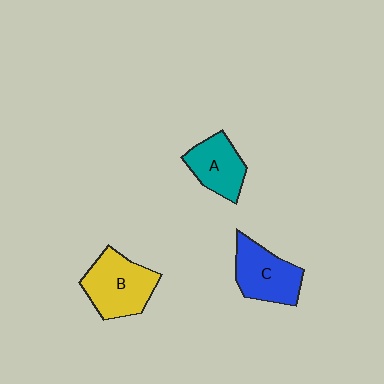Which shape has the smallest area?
Shape A (teal).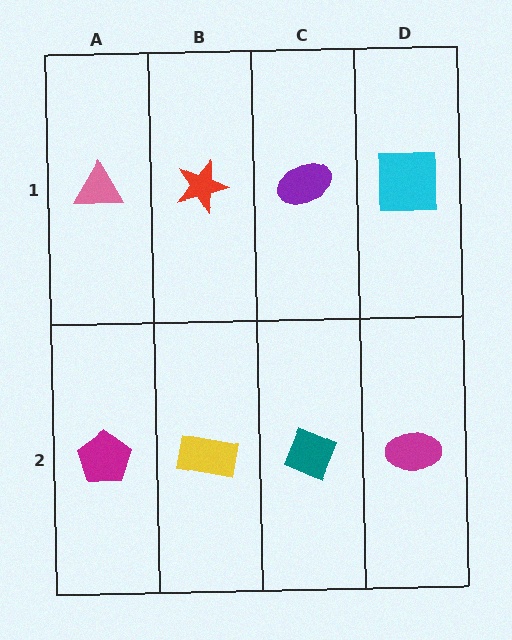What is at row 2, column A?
A magenta pentagon.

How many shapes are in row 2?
4 shapes.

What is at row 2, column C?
A teal diamond.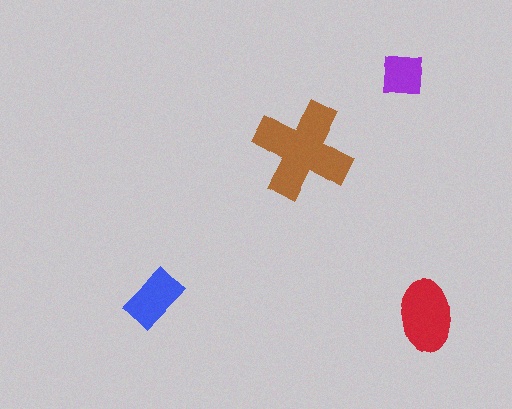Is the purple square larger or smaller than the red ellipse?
Smaller.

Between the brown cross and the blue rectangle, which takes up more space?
The brown cross.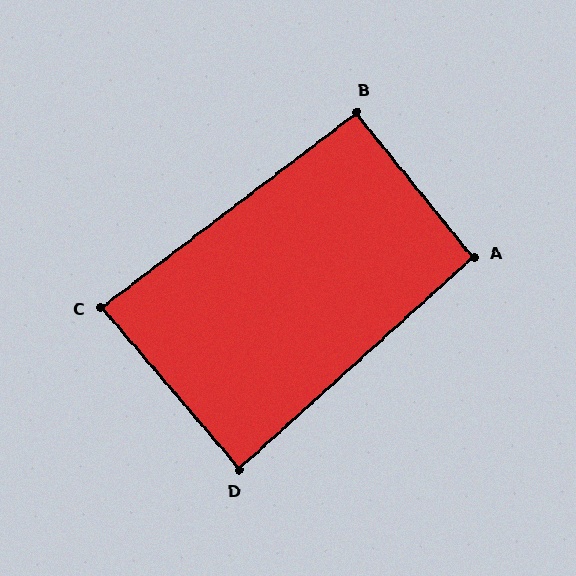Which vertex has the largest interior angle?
A, at approximately 93 degrees.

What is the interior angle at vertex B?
Approximately 92 degrees (approximately right).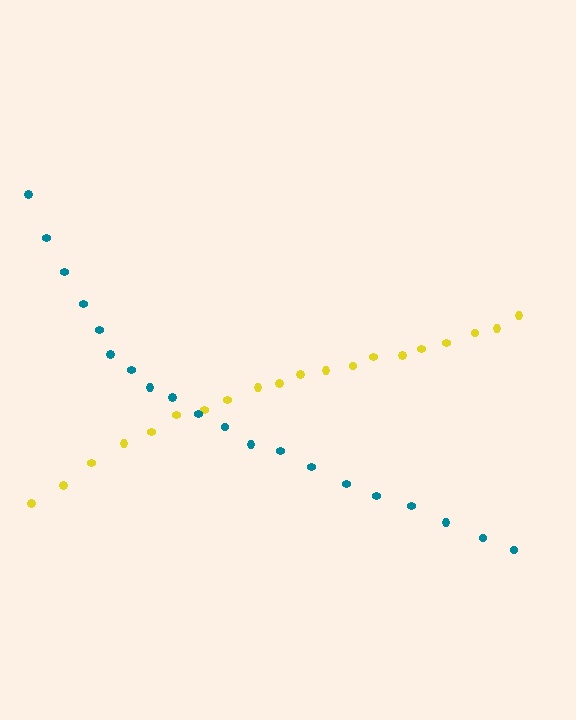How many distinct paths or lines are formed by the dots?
There are 2 distinct paths.